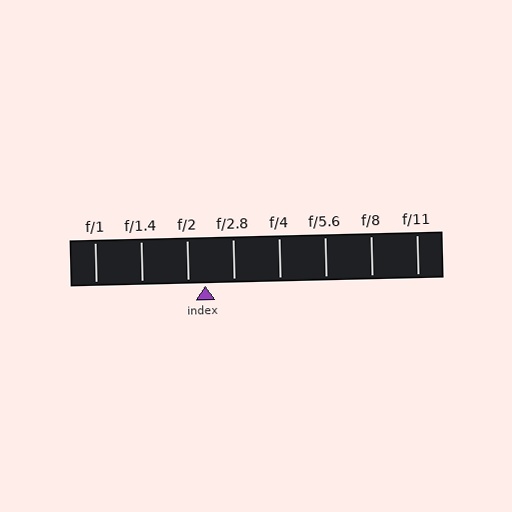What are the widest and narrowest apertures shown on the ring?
The widest aperture shown is f/1 and the narrowest is f/11.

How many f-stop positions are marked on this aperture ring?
There are 8 f-stop positions marked.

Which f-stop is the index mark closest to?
The index mark is closest to f/2.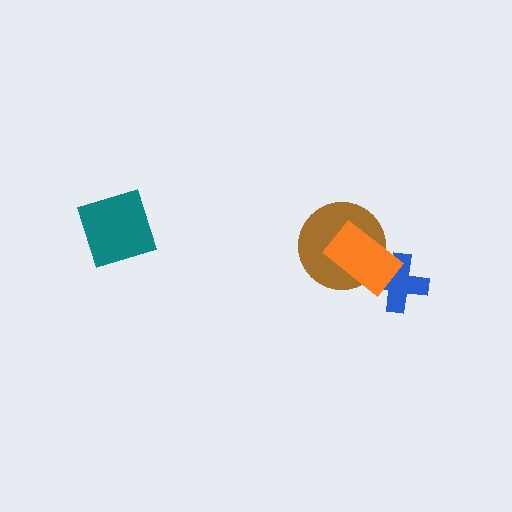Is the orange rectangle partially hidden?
No, no other shape covers it.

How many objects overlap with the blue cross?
1 object overlaps with the blue cross.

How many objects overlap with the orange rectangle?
2 objects overlap with the orange rectangle.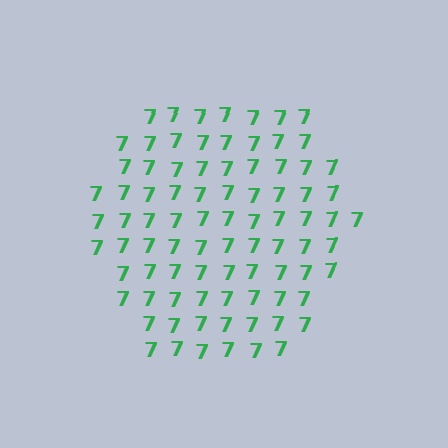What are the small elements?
The small elements are digit 7's.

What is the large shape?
The large shape is a hexagon.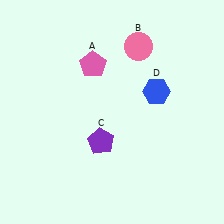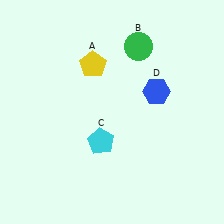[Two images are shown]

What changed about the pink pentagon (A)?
In Image 1, A is pink. In Image 2, it changed to yellow.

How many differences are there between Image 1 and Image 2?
There are 3 differences between the two images.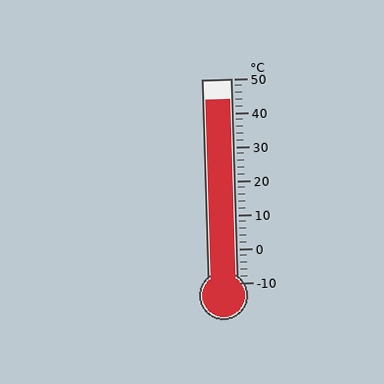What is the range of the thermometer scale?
The thermometer scale ranges from -10°C to 50°C.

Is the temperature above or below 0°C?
The temperature is above 0°C.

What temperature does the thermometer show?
The thermometer shows approximately 44°C.